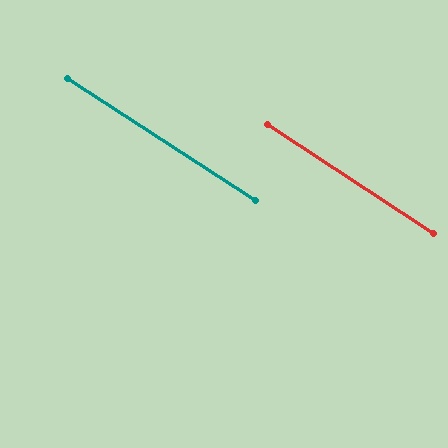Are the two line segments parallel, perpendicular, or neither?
Parallel — their directions differ by only 0.3°.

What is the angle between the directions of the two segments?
Approximately 0 degrees.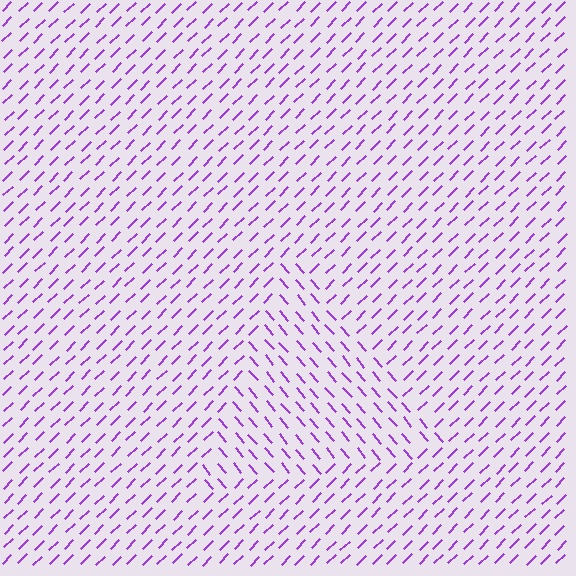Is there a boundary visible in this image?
Yes, there is a texture boundary formed by a change in line orientation.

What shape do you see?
I see a triangle.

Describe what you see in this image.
The image is filled with small purple line segments. A triangle region in the image has lines oriented differently from the surrounding lines, creating a visible texture boundary.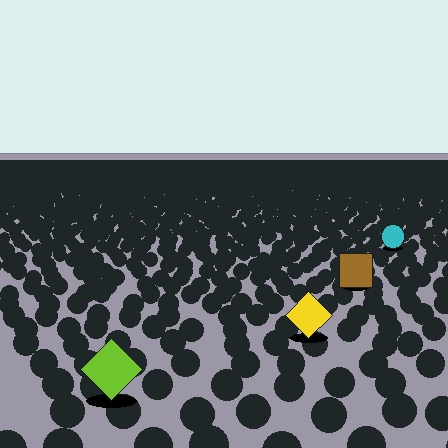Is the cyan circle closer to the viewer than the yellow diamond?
No. The yellow diamond is closer — you can tell from the texture gradient: the ground texture is coarser near it.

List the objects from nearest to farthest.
From nearest to farthest: the lime diamond, the yellow diamond, the brown square, the cyan circle.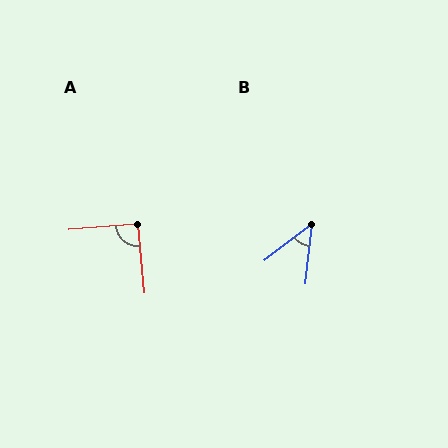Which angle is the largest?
A, at approximately 90 degrees.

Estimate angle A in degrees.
Approximately 90 degrees.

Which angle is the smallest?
B, at approximately 47 degrees.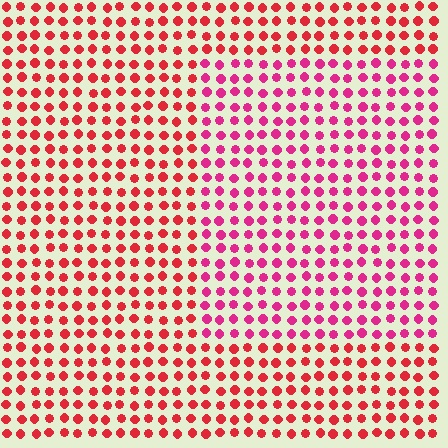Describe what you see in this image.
The image is filled with small red elements in a uniform arrangement. A rectangle-shaped region is visible where the elements are tinted to a slightly different hue, forming a subtle color boundary.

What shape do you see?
I see a rectangle.